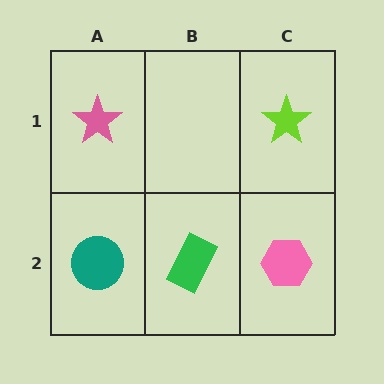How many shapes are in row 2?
3 shapes.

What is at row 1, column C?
A lime star.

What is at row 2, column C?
A pink hexagon.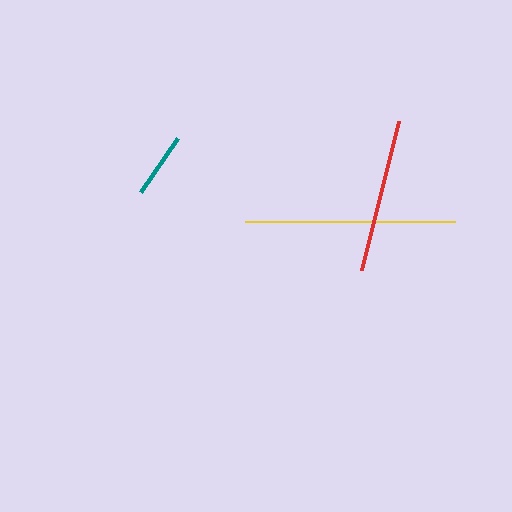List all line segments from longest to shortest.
From longest to shortest: yellow, red, teal.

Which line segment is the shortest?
The teal line is the shortest at approximately 66 pixels.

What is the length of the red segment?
The red segment is approximately 154 pixels long.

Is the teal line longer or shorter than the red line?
The red line is longer than the teal line.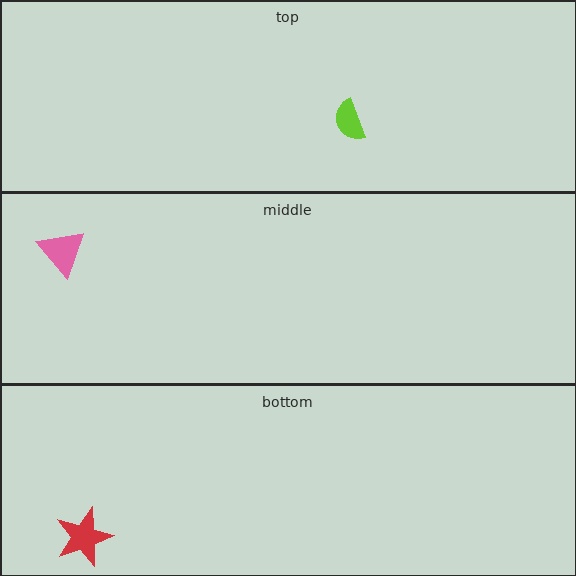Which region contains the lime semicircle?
The top region.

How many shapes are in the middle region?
1.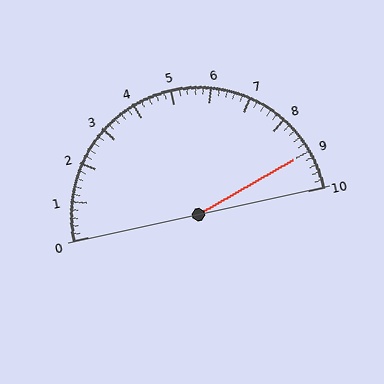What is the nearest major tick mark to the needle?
The nearest major tick mark is 9.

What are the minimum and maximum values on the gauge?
The gauge ranges from 0 to 10.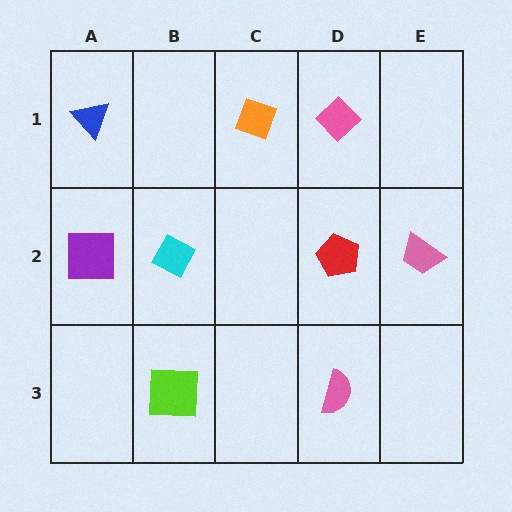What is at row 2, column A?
A purple square.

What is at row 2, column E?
A pink trapezoid.